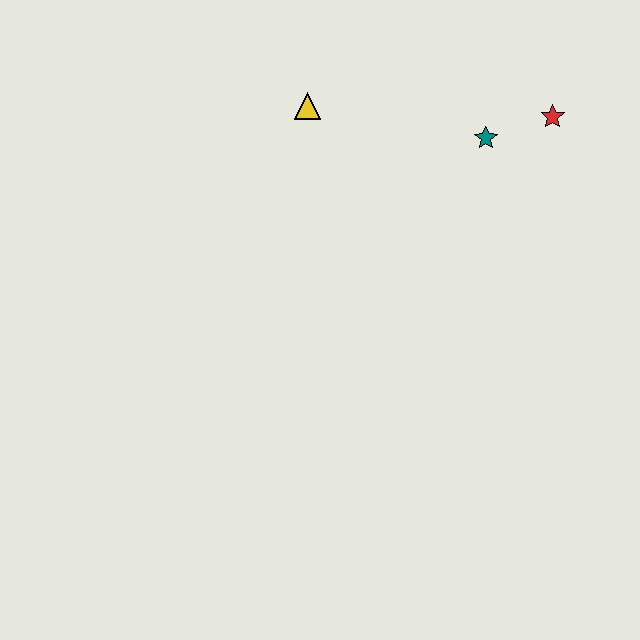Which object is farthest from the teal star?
The yellow triangle is farthest from the teal star.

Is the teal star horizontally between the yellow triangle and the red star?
Yes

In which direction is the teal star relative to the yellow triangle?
The teal star is to the right of the yellow triangle.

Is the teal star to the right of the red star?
No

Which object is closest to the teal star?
The red star is closest to the teal star.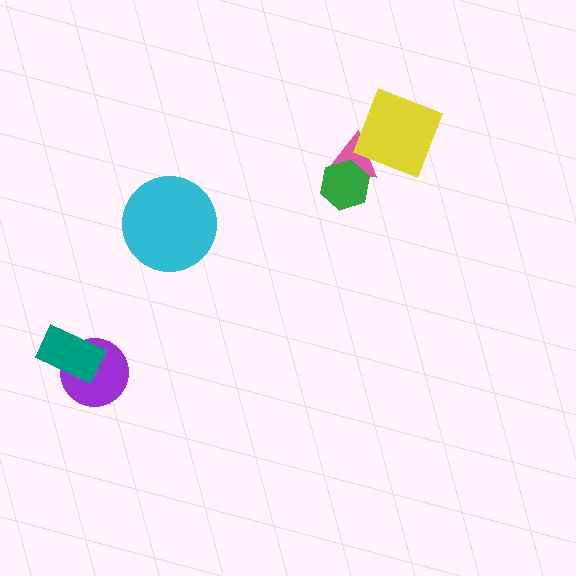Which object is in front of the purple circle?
The teal rectangle is in front of the purple circle.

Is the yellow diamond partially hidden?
No, no other shape covers it.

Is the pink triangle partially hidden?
Yes, it is partially covered by another shape.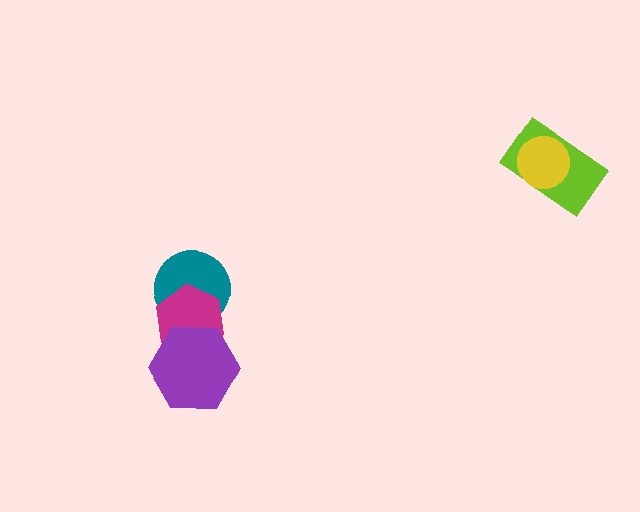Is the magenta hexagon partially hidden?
Yes, it is partially covered by another shape.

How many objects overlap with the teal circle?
1 object overlaps with the teal circle.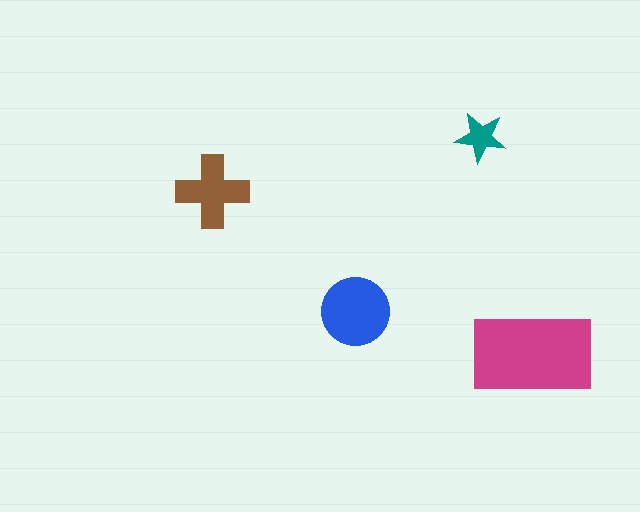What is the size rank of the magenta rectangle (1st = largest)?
1st.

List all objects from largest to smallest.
The magenta rectangle, the blue circle, the brown cross, the teal star.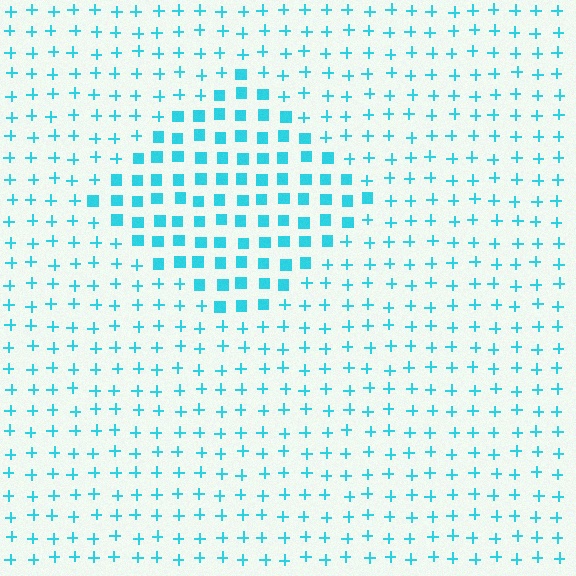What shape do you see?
I see a diamond.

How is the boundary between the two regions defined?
The boundary is defined by a change in element shape: squares inside vs. plus signs outside. All elements share the same color and spacing.